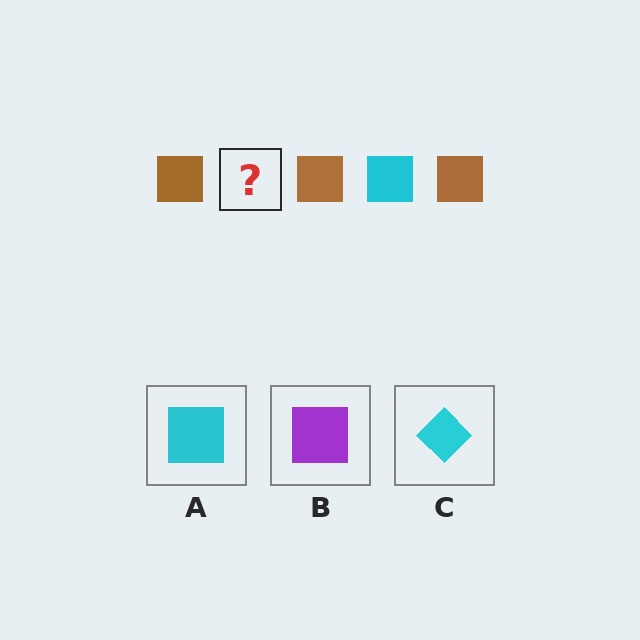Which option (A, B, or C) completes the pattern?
A.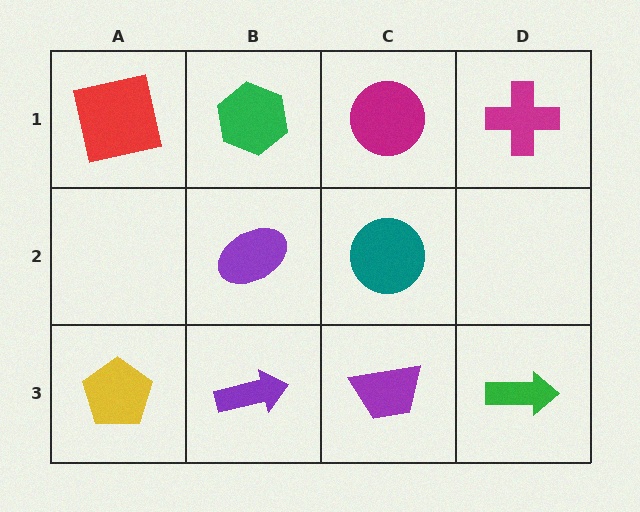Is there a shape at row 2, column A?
No, that cell is empty.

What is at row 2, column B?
A purple ellipse.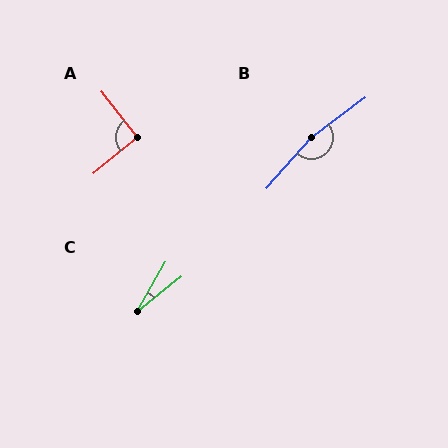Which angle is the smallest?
C, at approximately 21 degrees.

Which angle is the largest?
B, at approximately 168 degrees.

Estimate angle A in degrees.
Approximately 92 degrees.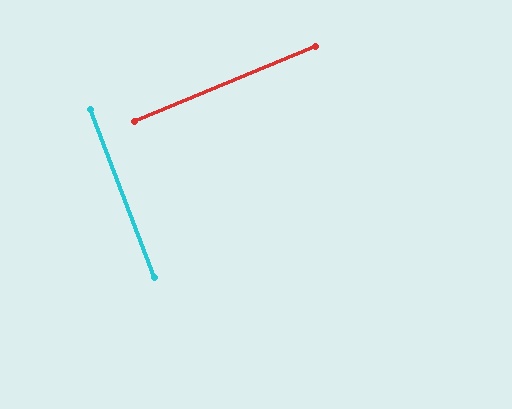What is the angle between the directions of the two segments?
Approximately 88 degrees.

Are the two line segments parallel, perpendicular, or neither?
Perpendicular — they meet at approximately 88°.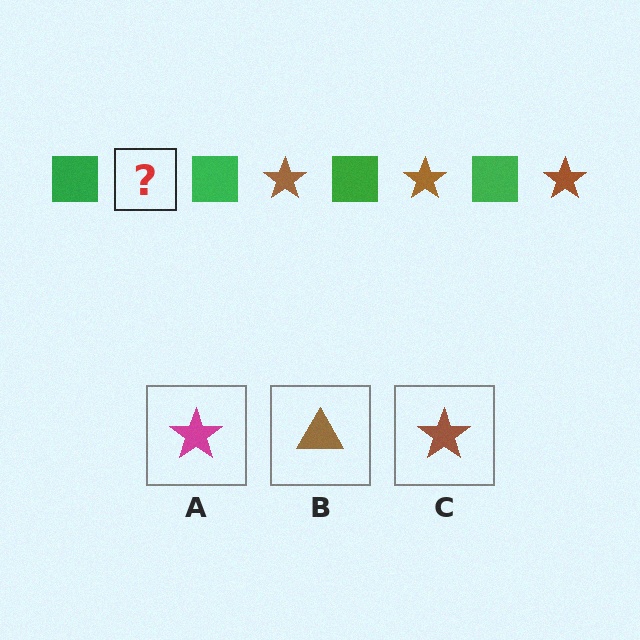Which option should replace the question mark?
Option C.